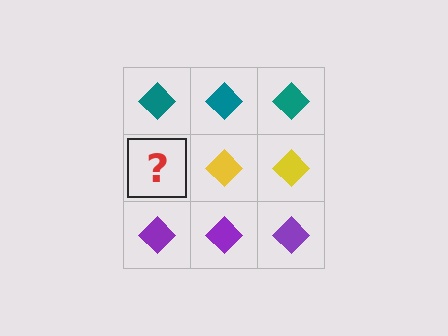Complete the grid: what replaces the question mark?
The question mark should be replaced with a yellow diamond.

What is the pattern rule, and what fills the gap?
The rule is that each row has a consistent color. The gap should be filled with a yellow diamond.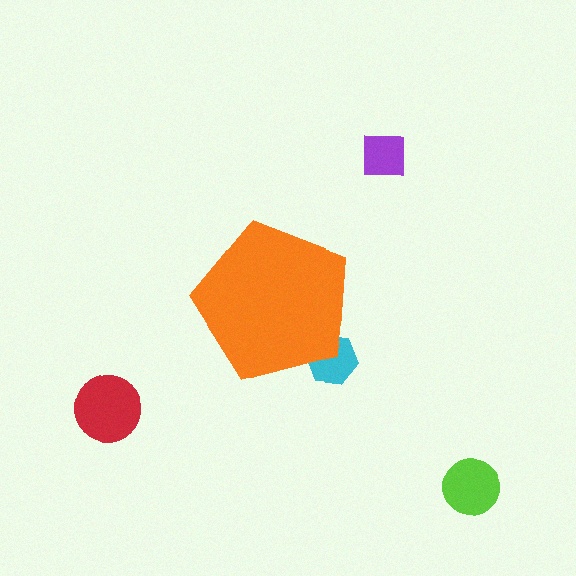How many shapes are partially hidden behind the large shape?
1 shape is partially hidden.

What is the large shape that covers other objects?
An orange pentagon.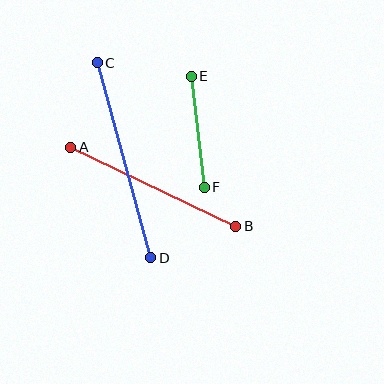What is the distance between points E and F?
The distance is approximately 111 pixels.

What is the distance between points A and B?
The distance is approximately 183 pixels.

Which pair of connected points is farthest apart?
Points C and D are farthest apart.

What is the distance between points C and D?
The distance is approximately 202 pixels.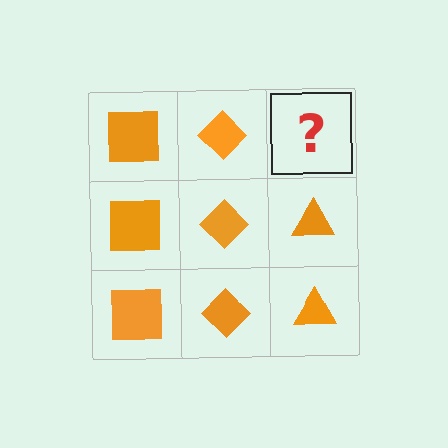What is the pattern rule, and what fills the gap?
The rule is that each column has a consistent shape. The gap should be filled with an orange triangle.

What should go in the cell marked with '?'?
The missing cell should contain an orange triangle.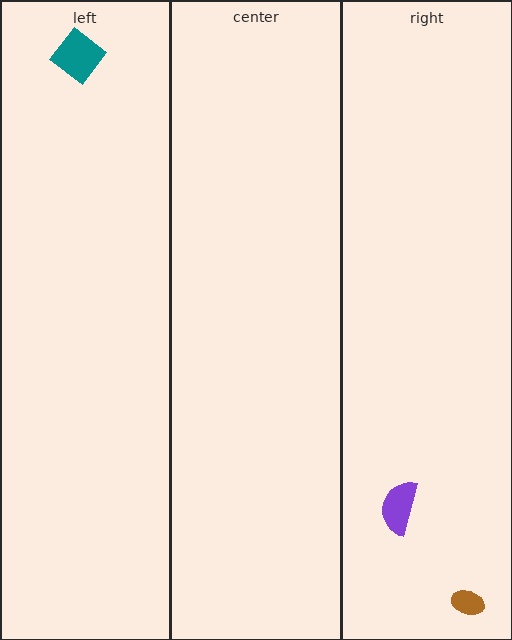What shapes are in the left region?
The teal diamond.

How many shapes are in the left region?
1.